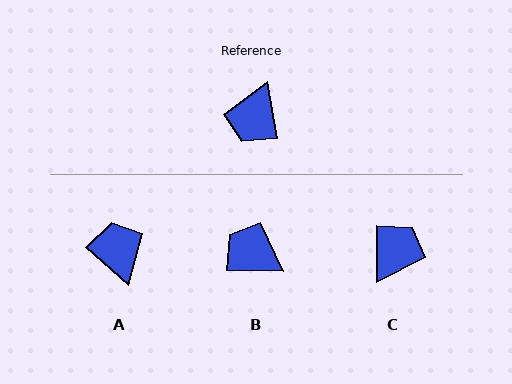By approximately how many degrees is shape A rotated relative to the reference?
Approximately 142 degrees clockwise.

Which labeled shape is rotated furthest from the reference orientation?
C, about 170 degrees away.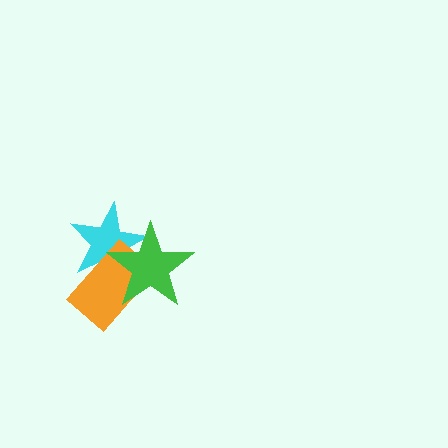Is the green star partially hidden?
No, no other shape covers it.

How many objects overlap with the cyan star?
2 objects overlap with the cyan star.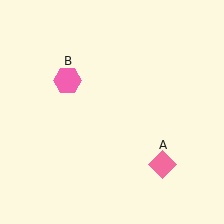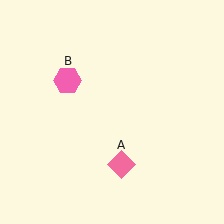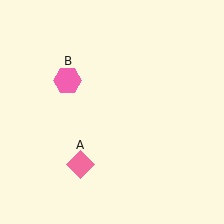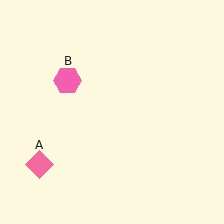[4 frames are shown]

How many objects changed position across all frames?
1 object changed position: pink diamond (object A).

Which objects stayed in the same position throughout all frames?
Pink hexagon (object B) remained stationary.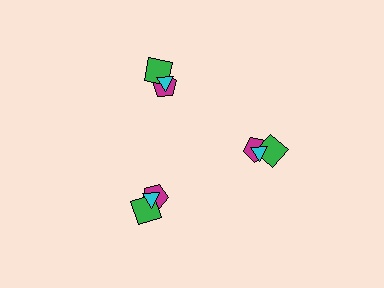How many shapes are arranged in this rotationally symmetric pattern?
There are 9 shapes, arranged in 3 groups of 3.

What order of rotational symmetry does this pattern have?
This pattern has 3-fold rotational symmetry.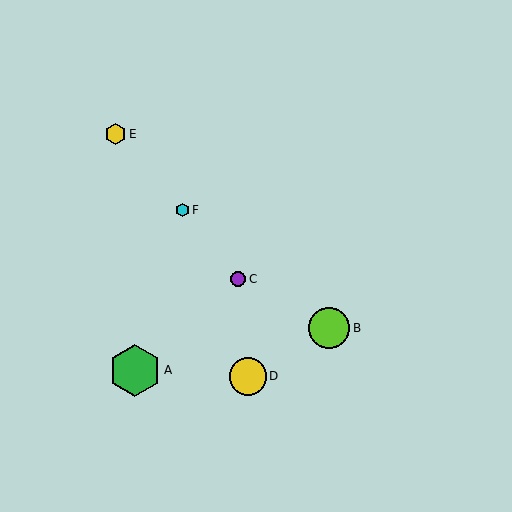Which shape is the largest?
The green hexagon (labeled A) is the largest.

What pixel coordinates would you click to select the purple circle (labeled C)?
Click at (238, 279) to select the purple circle C.